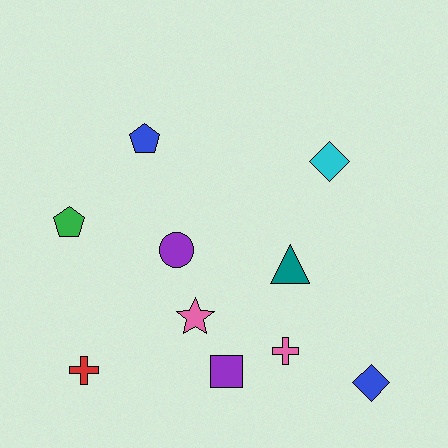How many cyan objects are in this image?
There is 1 cyan object.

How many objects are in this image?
There are 10 objects.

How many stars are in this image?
There is 1 star.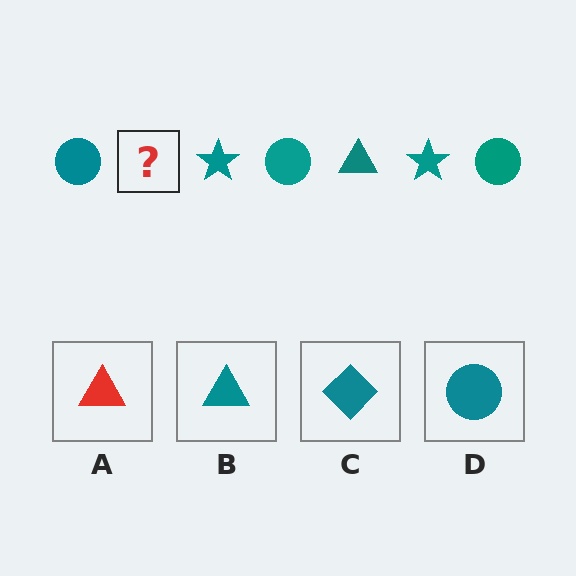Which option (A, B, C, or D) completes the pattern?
B.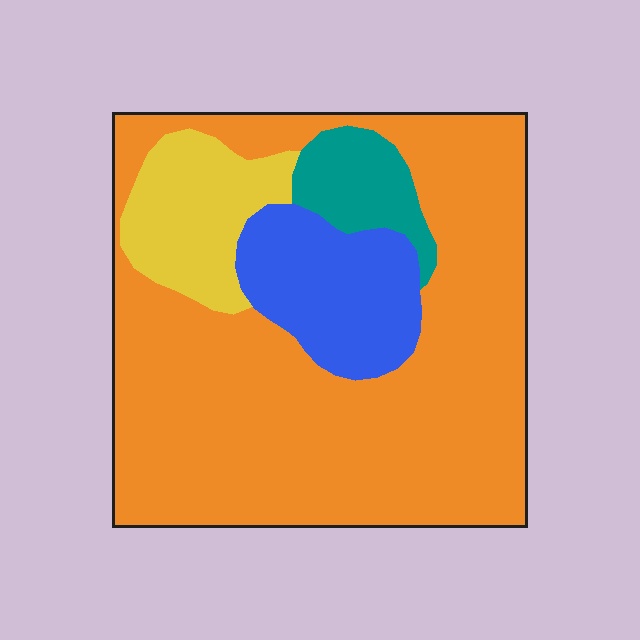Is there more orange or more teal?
Orange.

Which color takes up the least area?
Teal, at roughly 5%.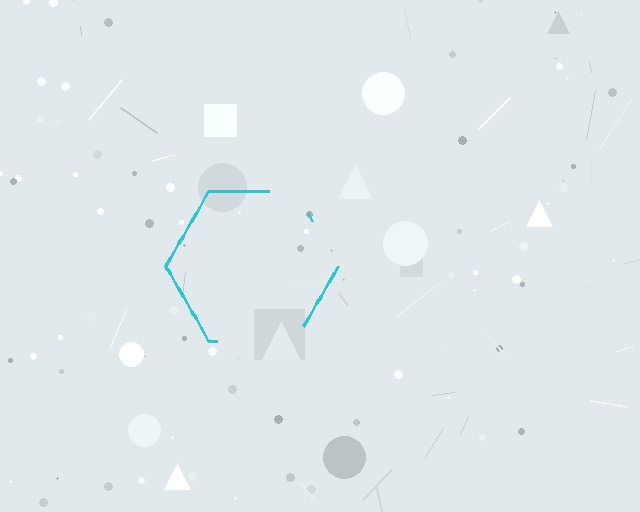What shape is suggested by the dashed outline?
The dashed outline suggests a hexagon.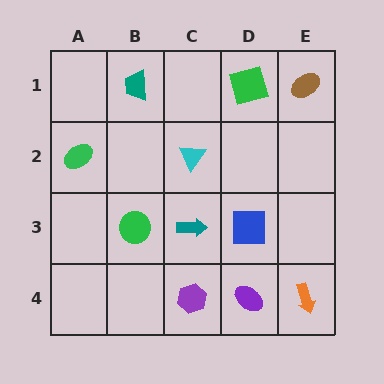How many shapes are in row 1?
3 shapes.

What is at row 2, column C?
A cyan triangle.